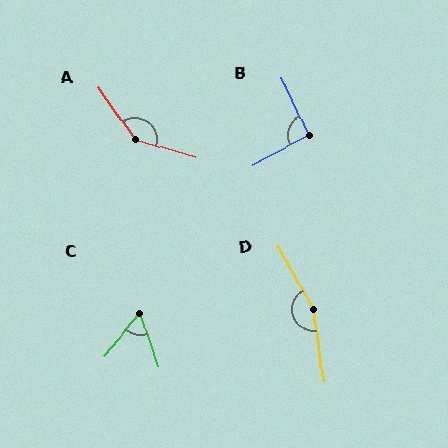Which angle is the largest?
D, at approximately 158 degrees.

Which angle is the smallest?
C, at approximately 59 degrees.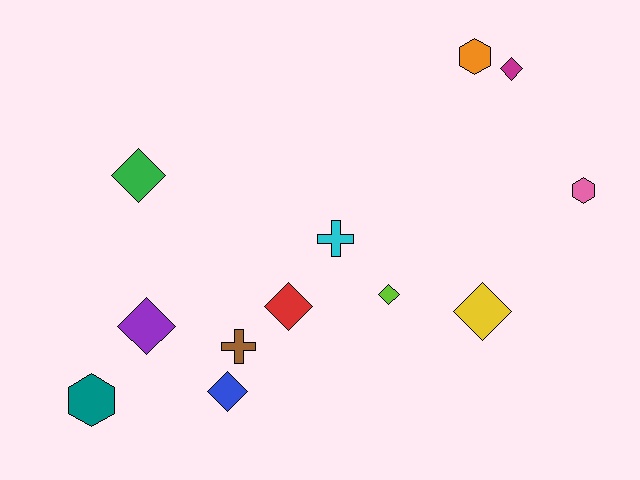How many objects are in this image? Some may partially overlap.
There are 12 objects.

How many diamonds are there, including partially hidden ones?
There are 7 diamonds.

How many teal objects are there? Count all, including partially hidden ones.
There is 1 teal object.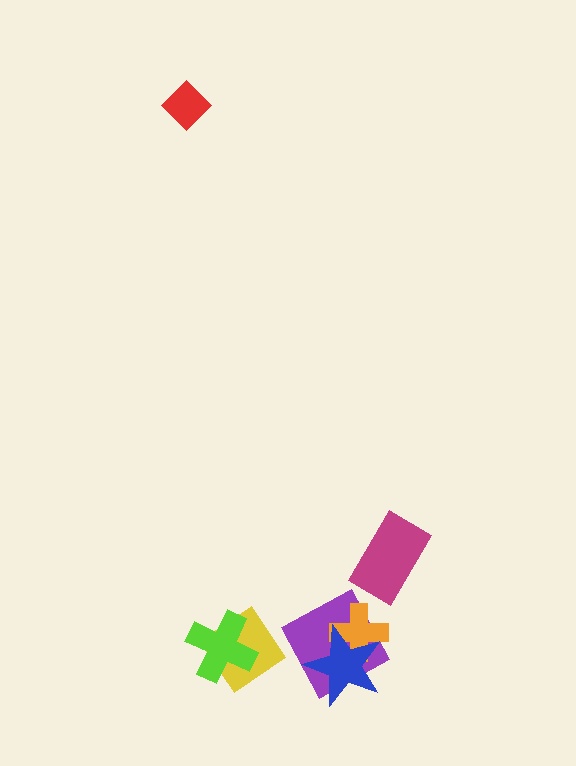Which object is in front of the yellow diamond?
The lime cross is in front of the yellow diamond.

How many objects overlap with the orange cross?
2 objects overlap with the orange cross.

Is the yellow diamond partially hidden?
Yes, it is partially covered by another shape.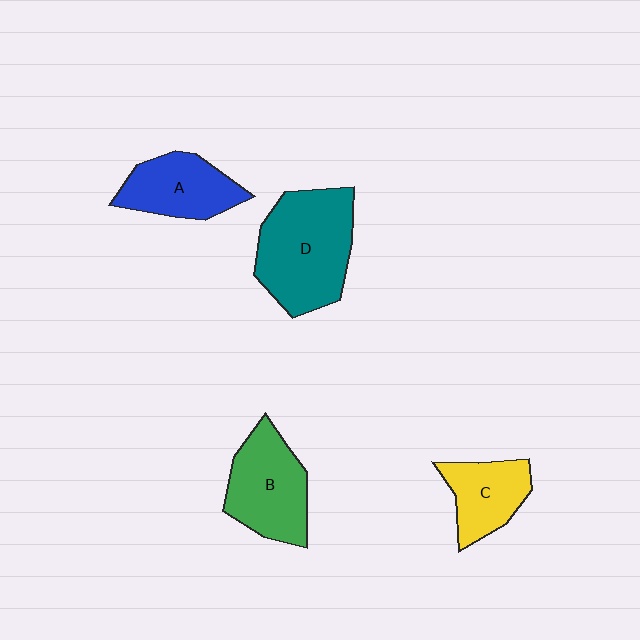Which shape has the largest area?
Shape D (teal).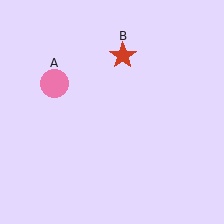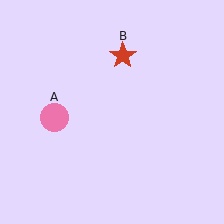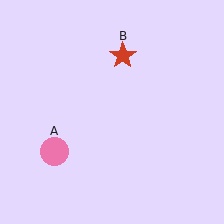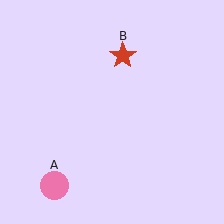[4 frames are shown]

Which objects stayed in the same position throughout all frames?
Red star (object B) remained stationary.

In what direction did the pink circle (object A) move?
The pink circle (object A) moved down.